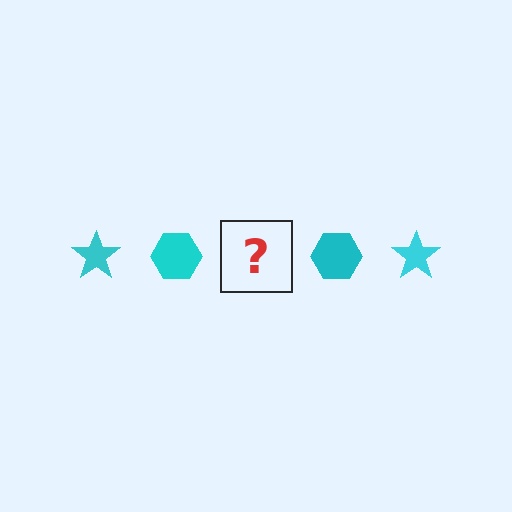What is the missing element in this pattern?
The missing element is a cyan star.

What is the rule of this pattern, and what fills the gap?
The rule is that the pattern cycles through star, hexagon shapes in cyan. The gap should be filled with a cyan star.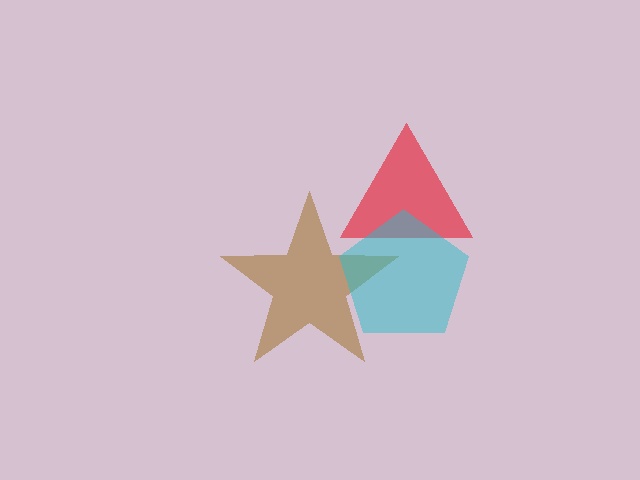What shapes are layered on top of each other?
The layered shapes are: a brown star, a red triangle, a cyan pentagon.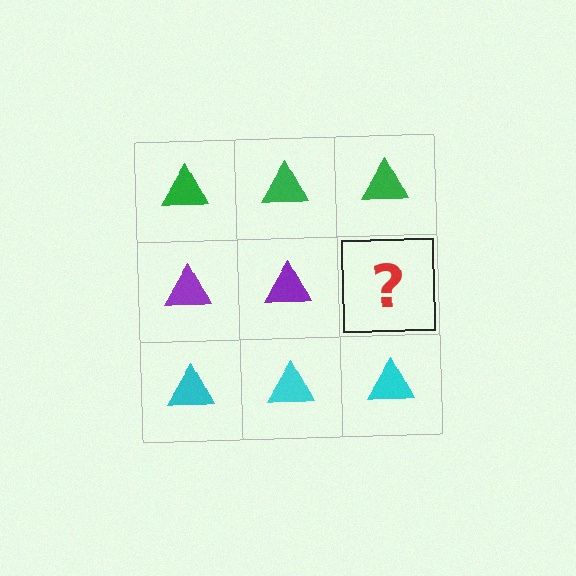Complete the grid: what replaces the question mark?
The question mark should be replaced with a purple triangle.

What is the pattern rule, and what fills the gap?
The rule is that each row has a consistent color. The gap should be filled with a purple triangle.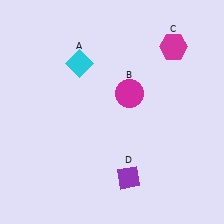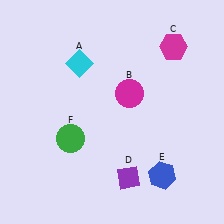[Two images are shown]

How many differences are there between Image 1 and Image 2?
There are 2 differences between the two images.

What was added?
A blue hexagon (E), a green circle (F) were added in Image 2.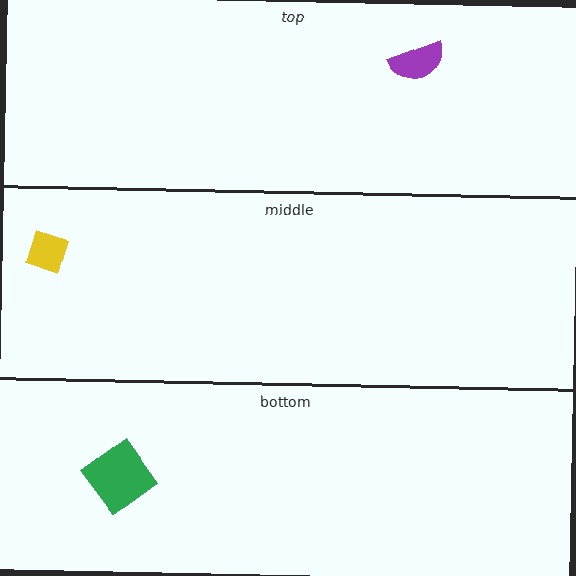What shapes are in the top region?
The purple semicircle.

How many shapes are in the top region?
1.